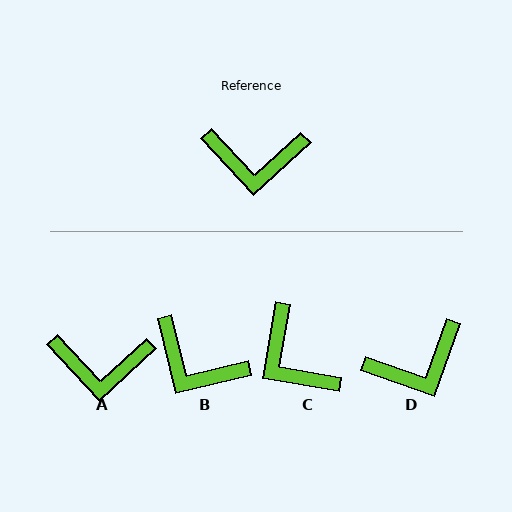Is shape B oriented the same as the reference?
No, it is off by about 29 degrees.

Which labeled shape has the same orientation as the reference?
A.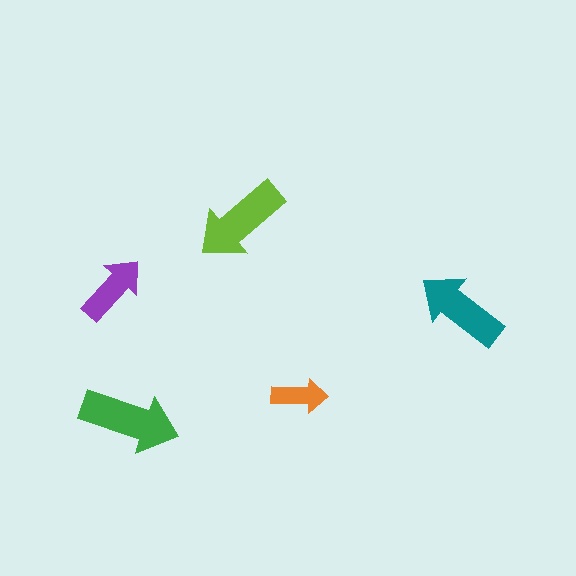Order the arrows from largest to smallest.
the green one, the lime one, the teal one, the purple one, the orange one.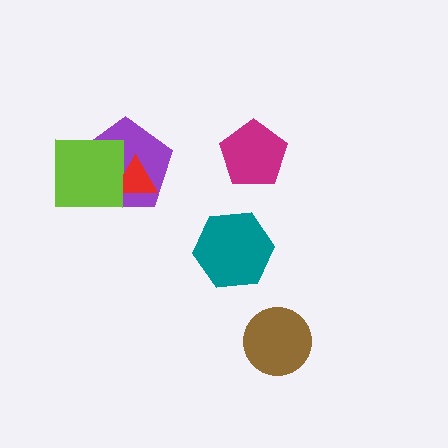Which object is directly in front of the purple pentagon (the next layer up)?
The red triangle is directly in front of the purple pentagon.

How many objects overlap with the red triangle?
2 objects overlap with the red triangle.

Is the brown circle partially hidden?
No, no other shape covers it.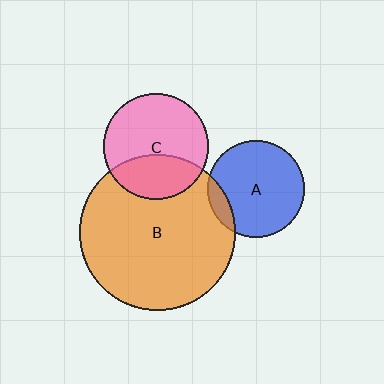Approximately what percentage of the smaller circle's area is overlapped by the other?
Approximately 35%.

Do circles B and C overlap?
Yes.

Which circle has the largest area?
Circle B (orange).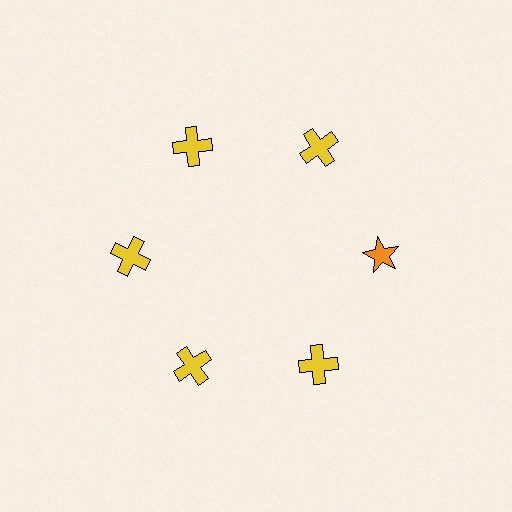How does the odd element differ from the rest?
It differs in both color (orange instead of yellow) and shape (star instead of cross).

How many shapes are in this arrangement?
There are 6 shapes arranged in a ring pattern.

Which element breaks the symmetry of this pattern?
The orange star at roughly the 3 o'clock position breaks the symmetry. All other shapes are yellow crosses.